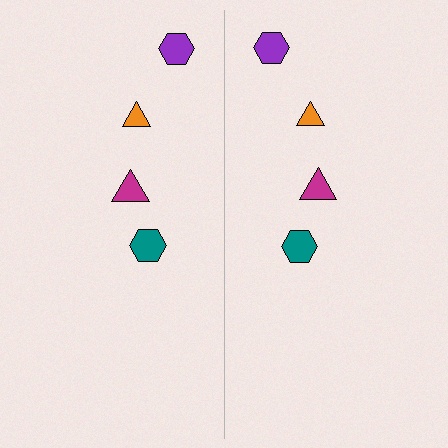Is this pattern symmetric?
Yes, this pattern has bilateral (reflection) symmetry.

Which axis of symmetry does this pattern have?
The pattern has a vertical axis of symmetry running through the center of the image.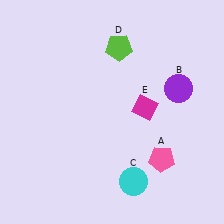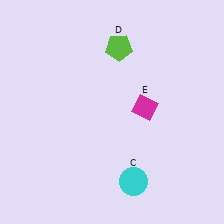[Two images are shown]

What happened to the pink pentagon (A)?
The pink pentagon (A) was removed in Image 2. It was in the bottom-right area of Image 1.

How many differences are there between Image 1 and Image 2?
There are 2 differences between the two images.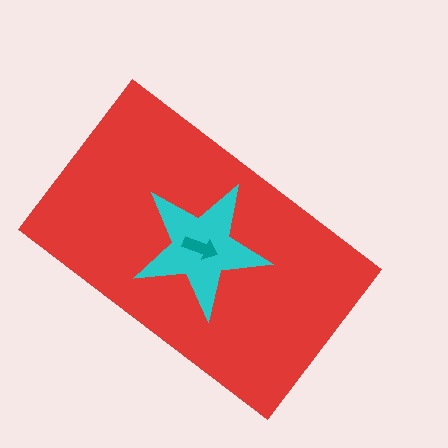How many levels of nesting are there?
3.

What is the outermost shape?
The red rectangle.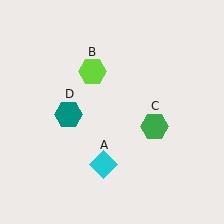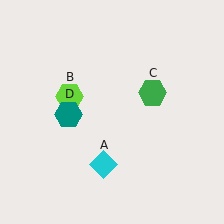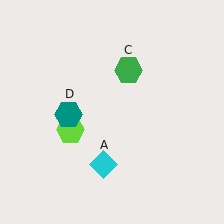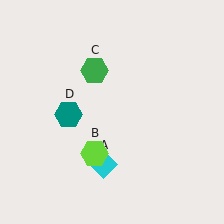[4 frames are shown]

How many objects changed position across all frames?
2 objects changed position: lime hexagon (object B), green hexagon (object C).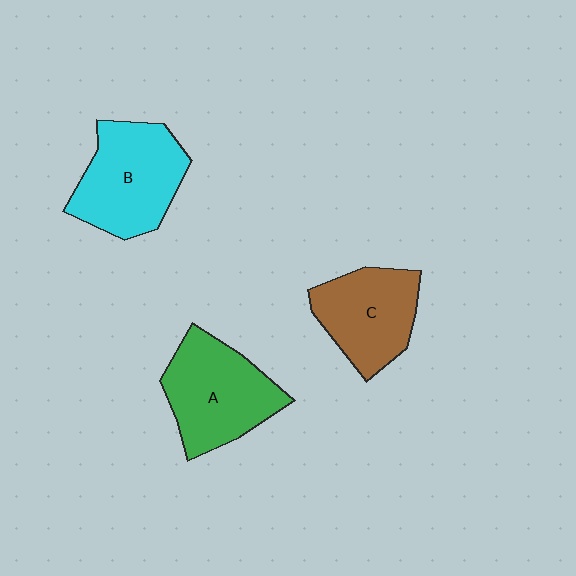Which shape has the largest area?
Shape B (cyan).